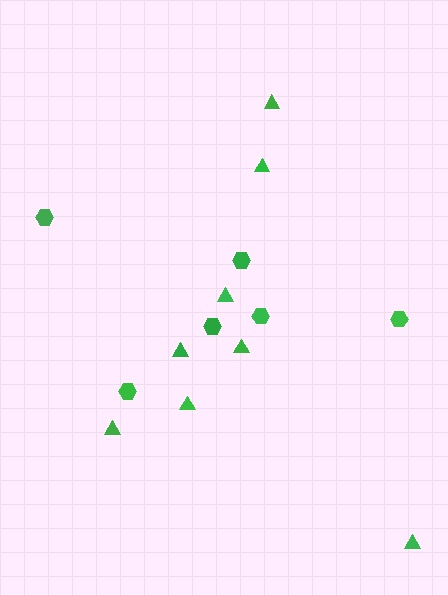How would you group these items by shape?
There are 2 groups: one group of triangles (8) and one group of hexagons (6).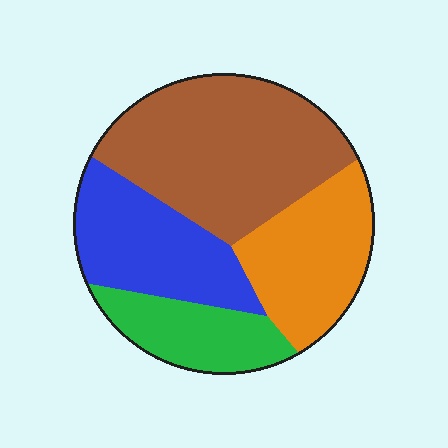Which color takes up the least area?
Green, at roughly 15%.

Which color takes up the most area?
Brown, at roughly 40%.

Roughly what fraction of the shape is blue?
Blue takes up about one quarter (1/4) of the shape.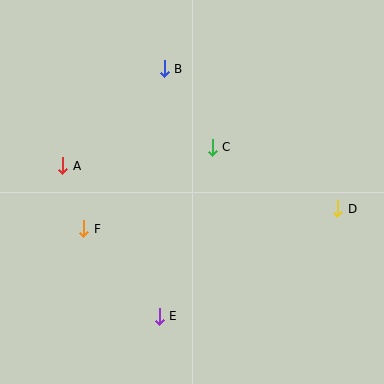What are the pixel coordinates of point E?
Point E is at (159, 316).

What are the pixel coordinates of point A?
Point A is at (63, 166).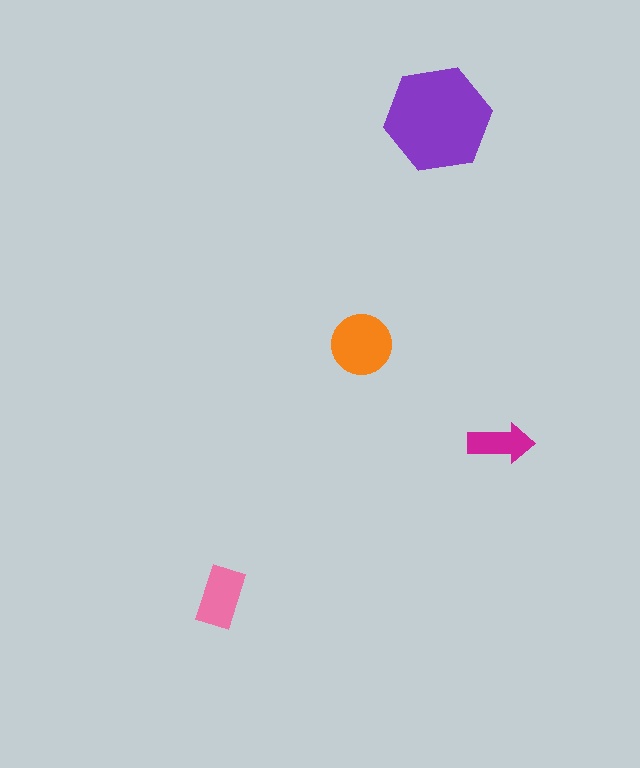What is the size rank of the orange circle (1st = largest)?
2nd.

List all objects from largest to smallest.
The purple hexagon, the orange circle, the pink rectangle, the magenta arrow.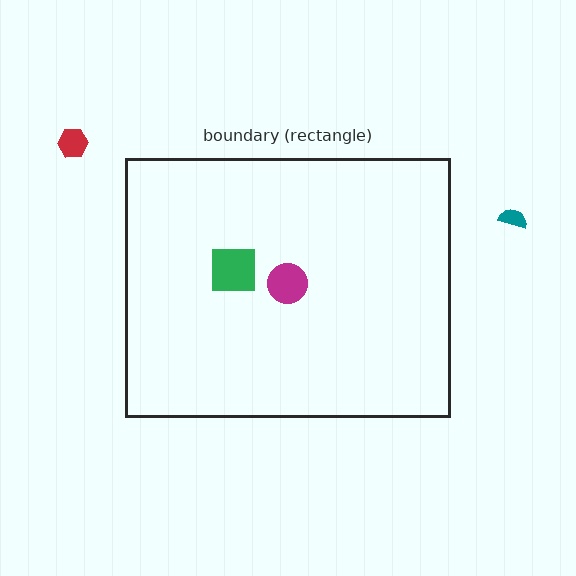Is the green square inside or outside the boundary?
Inside.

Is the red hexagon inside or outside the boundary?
Outside.